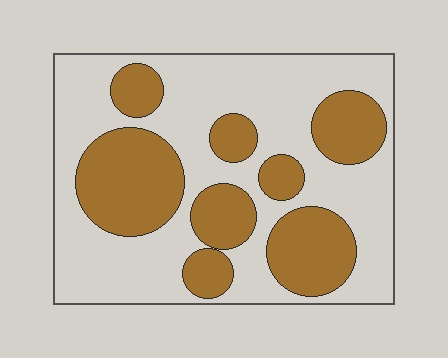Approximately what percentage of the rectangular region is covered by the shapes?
Approximately 35%.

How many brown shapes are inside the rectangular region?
8.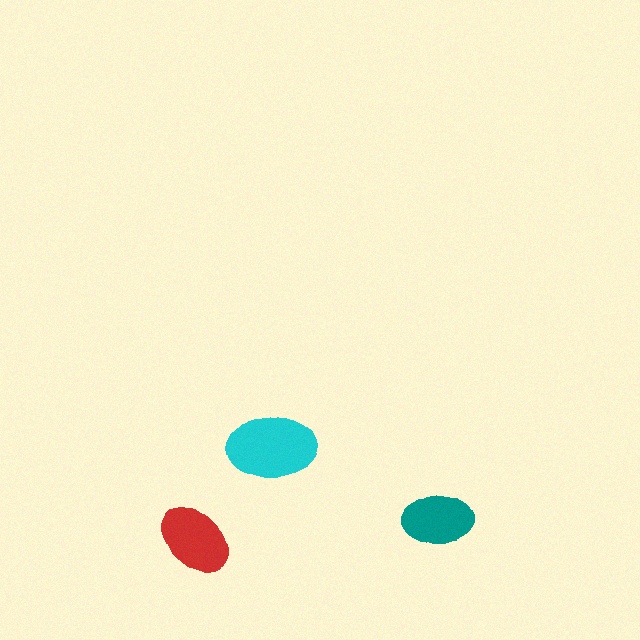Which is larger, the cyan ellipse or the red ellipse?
The cyan one.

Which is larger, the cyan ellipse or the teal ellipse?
The cyan one.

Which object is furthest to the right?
The teal ellipse is rightmost.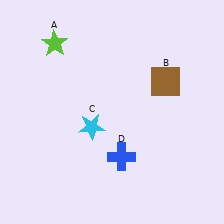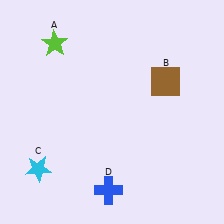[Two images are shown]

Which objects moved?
The objects that moved are: the cyan star (C), the blue cross (D).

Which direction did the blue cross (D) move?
The blue cross (D) moved down.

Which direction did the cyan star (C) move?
The cyan star (C) moved left.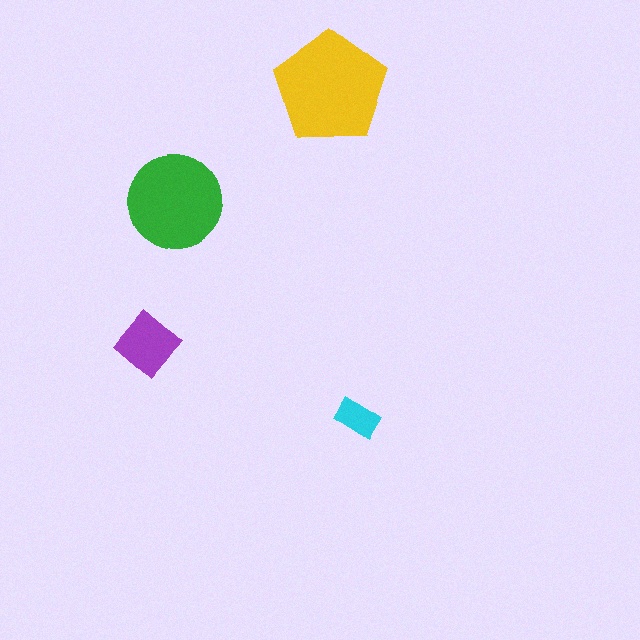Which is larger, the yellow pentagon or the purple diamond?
The yellow pentagon.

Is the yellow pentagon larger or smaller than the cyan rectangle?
Larger.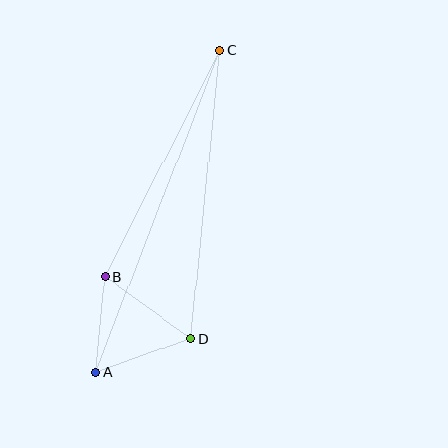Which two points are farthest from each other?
Points A and C are farthest from each other.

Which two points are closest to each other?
Points A and B are closest to each other.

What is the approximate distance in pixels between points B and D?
The distance between B and D is approximately 106 pixels.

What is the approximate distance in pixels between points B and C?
The distance between B and C is approximately 254 pixels.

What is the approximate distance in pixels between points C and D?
The distance between C and D is approximately 290 pixels.